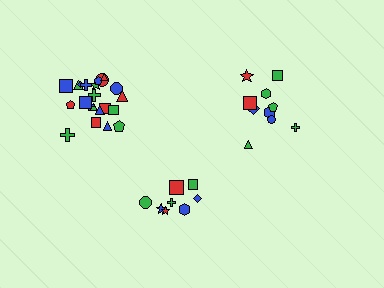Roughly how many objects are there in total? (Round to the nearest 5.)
Roughly 40 objects in total.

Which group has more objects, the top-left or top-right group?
The top-left group.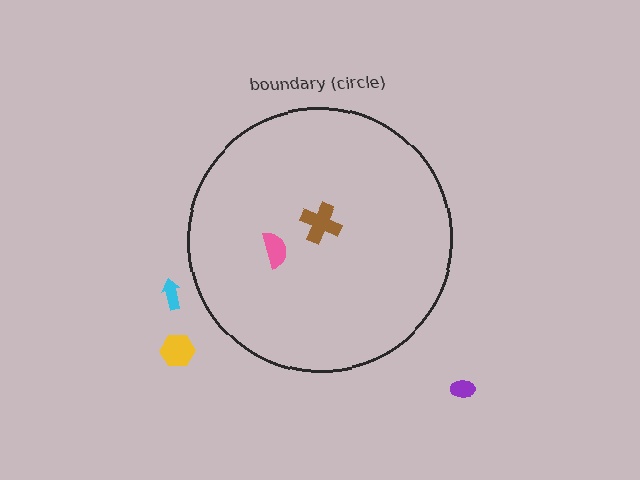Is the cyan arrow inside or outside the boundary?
Outside.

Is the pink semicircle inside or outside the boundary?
Inside.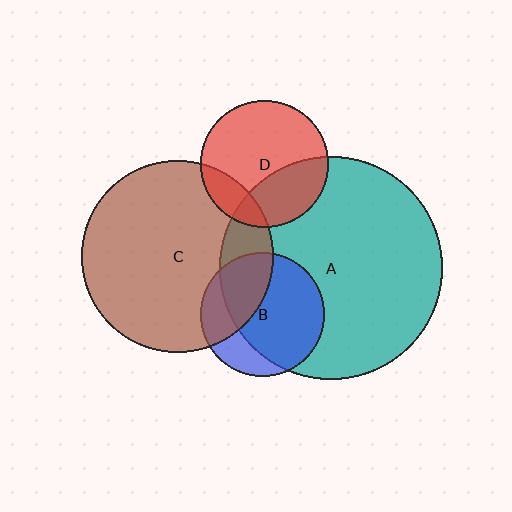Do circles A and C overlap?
Yes.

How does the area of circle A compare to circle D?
Approximately 3.1 times.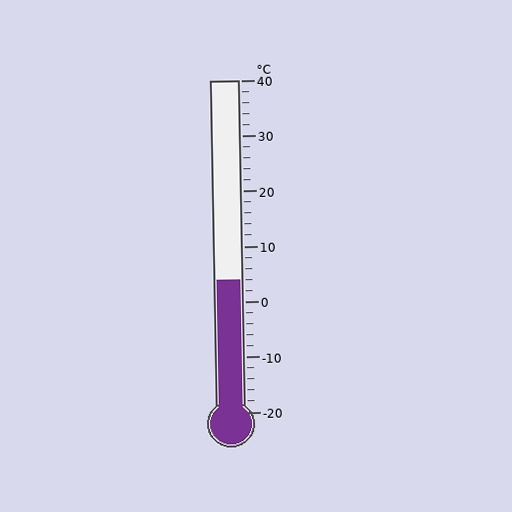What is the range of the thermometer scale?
The thermometer scale ranges from -20°C to 40°C.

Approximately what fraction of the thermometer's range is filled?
The thermometer is filled to approximately 40% of its range.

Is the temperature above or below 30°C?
The temperature is below 30°C.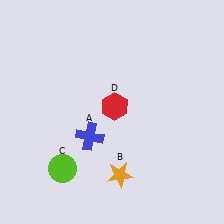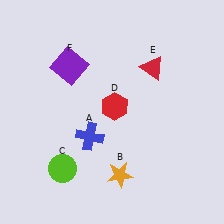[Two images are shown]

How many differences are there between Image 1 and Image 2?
There are 2 differences between the two images.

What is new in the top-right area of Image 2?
A red triangle (E) was added in the top-right area of Image 2.